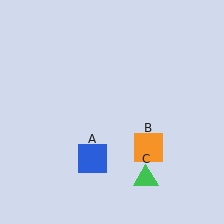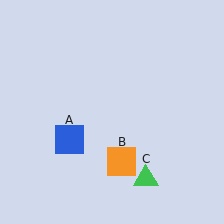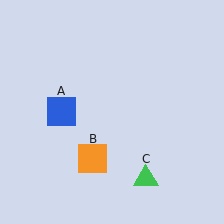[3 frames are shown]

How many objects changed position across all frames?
2 objects changed position: blue square (object A), orange square (object B).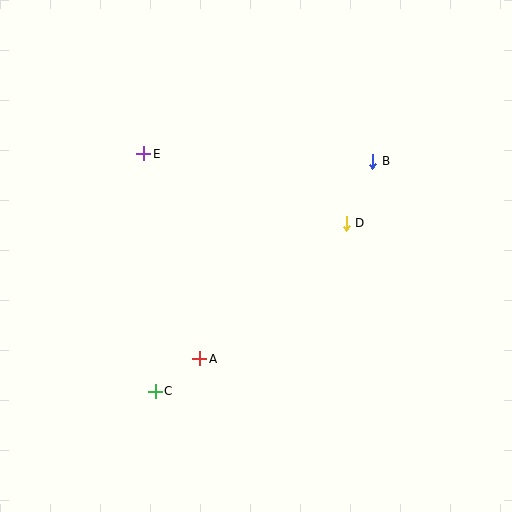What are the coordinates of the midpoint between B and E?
The midpoint between B and E is at (258, 158).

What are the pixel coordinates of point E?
Point E is at (144, 154).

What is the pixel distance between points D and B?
The distance between D and B is 67 pixels.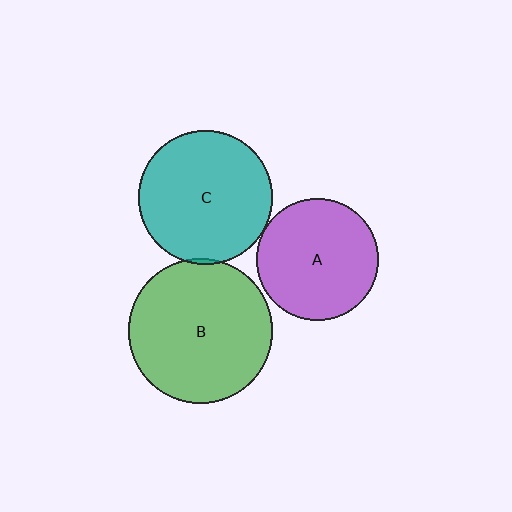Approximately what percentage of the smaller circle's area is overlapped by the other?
Approximately 5%.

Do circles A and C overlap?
Yes.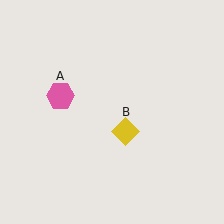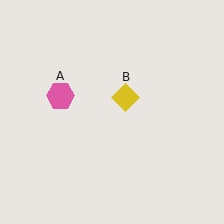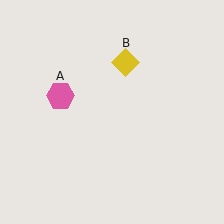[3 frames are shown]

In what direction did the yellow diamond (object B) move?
The yellow diamond (object B) moved up.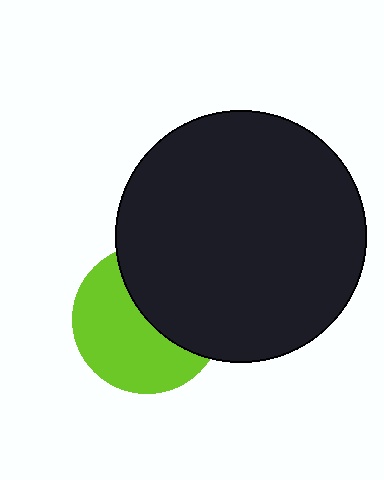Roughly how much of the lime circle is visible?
About half of it is visible (roughly 56%).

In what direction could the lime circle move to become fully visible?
The lime circle could move toward the lower-left. That would shift it out from behind the black circle entirely.